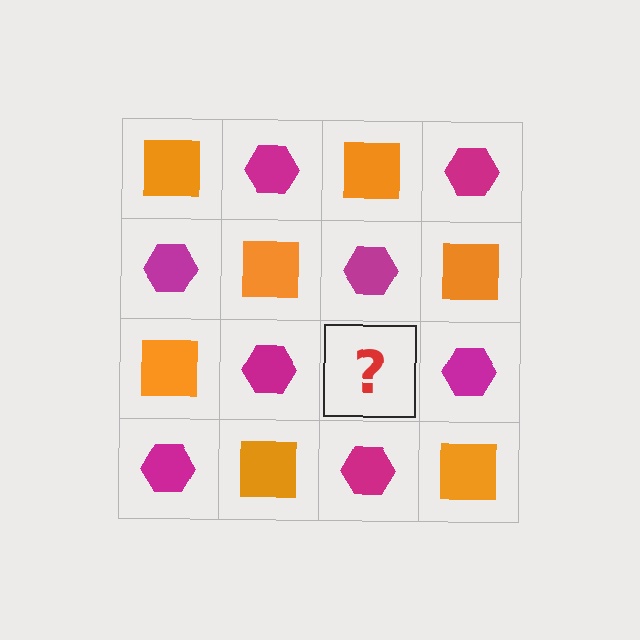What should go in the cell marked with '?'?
The missing cell should contain an orange square.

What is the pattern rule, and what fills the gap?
The rule is that it alternates orange square and magenta hexagon in a checkerboard pattern. The gap should be filled with an orange square.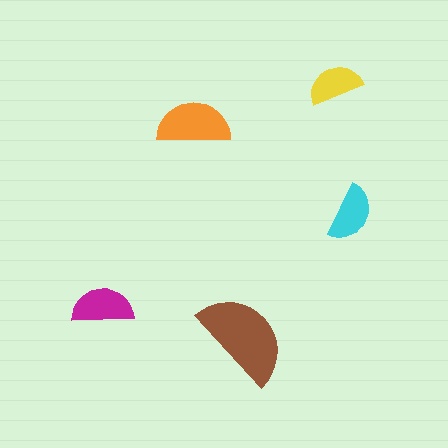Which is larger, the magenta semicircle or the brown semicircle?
The brown one.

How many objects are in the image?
There are 5 objects in the image.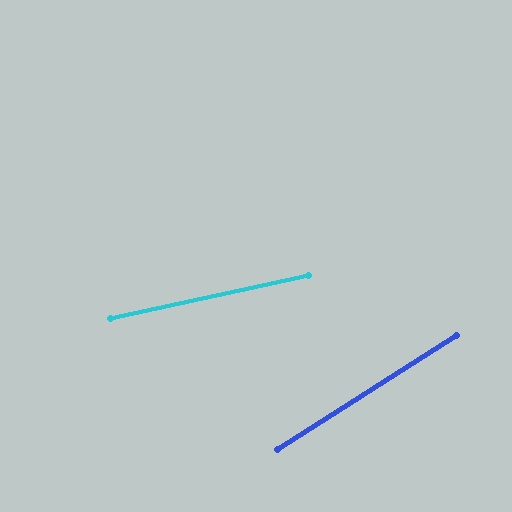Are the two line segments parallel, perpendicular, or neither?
Neither parallel nor perpendicular — they differ by about 20°.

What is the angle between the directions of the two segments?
Approximately 20 degrees.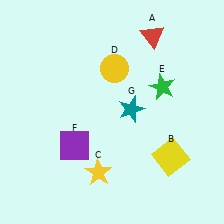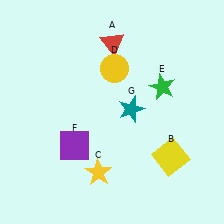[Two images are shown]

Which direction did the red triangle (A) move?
The red triangle (A) moved left.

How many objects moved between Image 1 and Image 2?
1 object moved between the two images.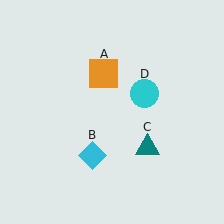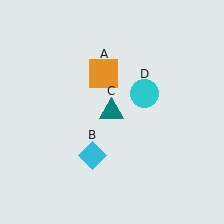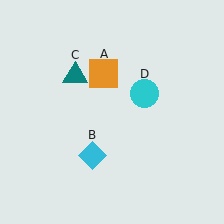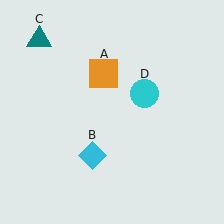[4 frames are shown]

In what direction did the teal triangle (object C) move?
The teal triangle (object C) moved up and to the left.